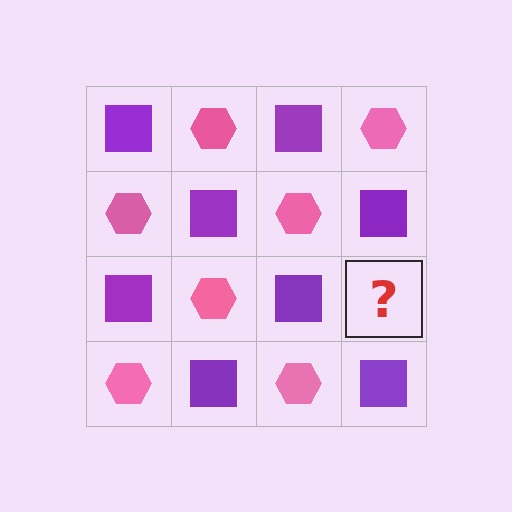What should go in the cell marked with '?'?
The missing cell should contain a pink hexagon.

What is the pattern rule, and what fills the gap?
The rule is that it alternates purple square and pink hexagon in a checkerboard pattern. The gap should be filled with a pink hexagon.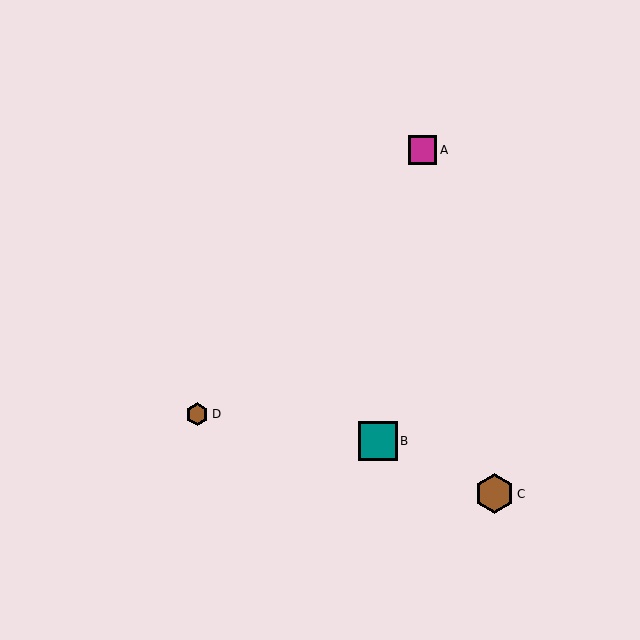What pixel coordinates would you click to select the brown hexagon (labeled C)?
Click at (495, 494) to select the brown hexagon C.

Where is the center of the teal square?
The center of the teal square is at (378, 441).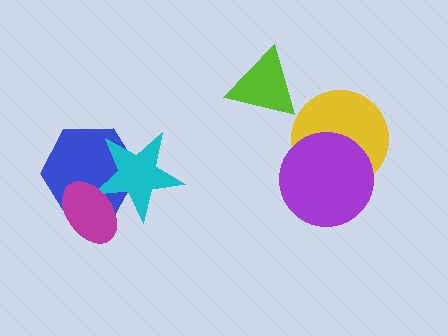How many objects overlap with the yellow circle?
1 object overlaps with the yellow circle.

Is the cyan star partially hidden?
Yes, it is partially covered by another shape.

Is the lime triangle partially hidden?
No, no other shape covers it.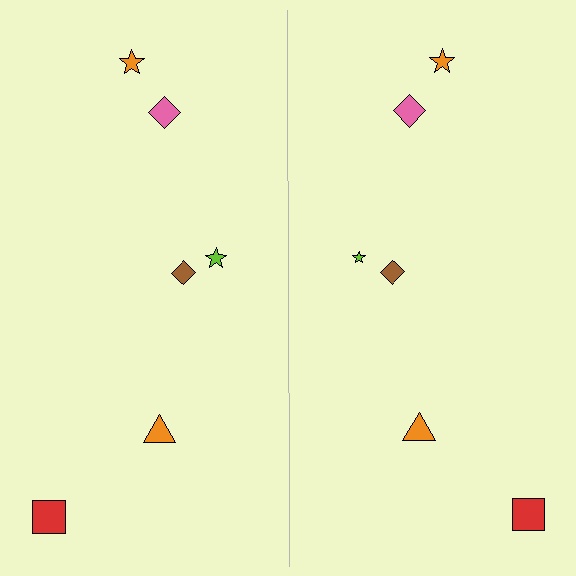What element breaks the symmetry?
The lime star on the right side has a different size than its mirror counterpart.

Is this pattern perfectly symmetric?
No, the pattern is not perfectly symmetric. The lime star on the right side has a different size than its mirror counterpart.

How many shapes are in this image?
There are 12 shapes in this image.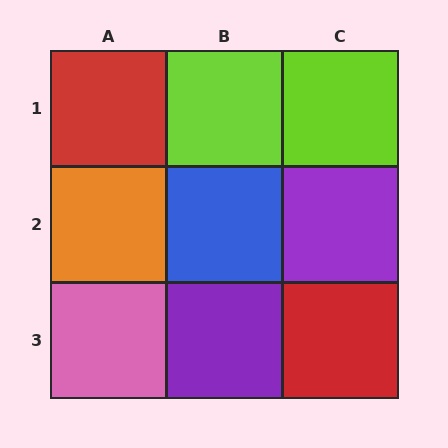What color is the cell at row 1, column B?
Lime.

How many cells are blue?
1 cell is blue.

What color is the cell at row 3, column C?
Red.